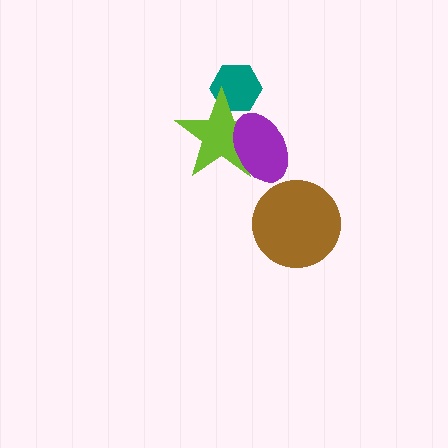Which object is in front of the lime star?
The purple ellipse is in front of the lime star.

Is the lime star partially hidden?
Yes, it is partially covered by another shape.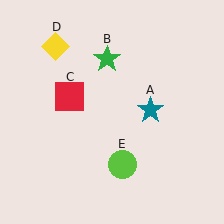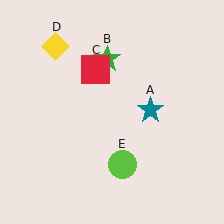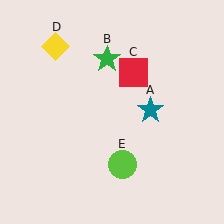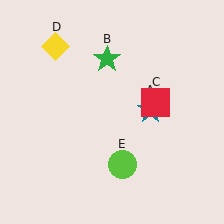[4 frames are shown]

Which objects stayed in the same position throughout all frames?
Teal star (object A) and green star (object B) and yellow diamond (object D) and lime circle (object E) remained stationary.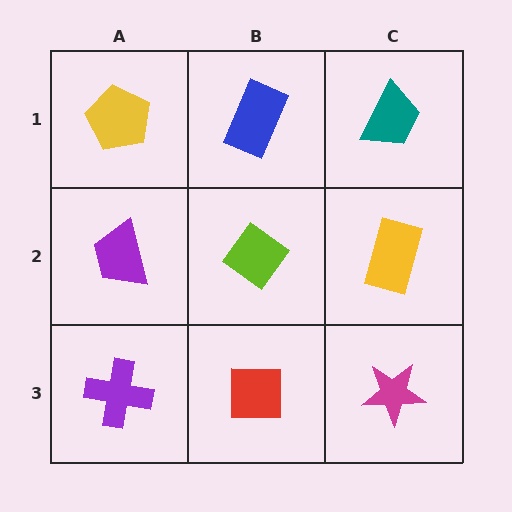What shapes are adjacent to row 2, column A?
A yellow pentagon (row 1, column A), a purple cross (row 3, column A), a lime diamond (row 2, column B).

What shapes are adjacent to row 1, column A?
A purple trapezoid (row 2, column A), a blue rectangle (row 1, column B).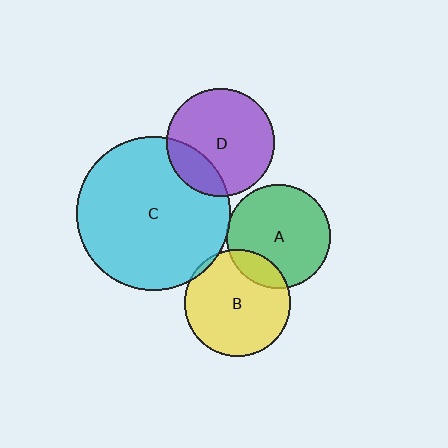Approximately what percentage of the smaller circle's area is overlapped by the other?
Approximately 20%.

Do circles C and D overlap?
Yes.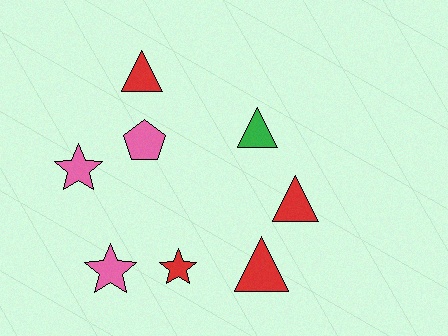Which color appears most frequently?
Red, with 4 objects.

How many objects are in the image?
There are 8 objects.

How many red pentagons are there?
There are no red pentagons.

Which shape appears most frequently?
Triangle, with 4 objects.